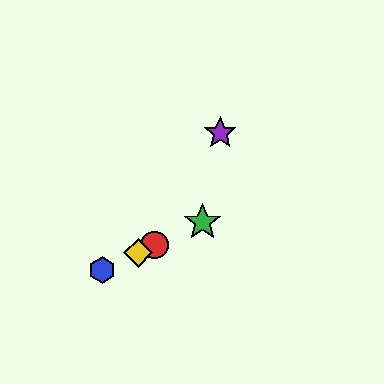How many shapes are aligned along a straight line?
4 shapes (the red circle, the blue hexagon, the green star, the yellow diamond) are aligned along a straight line.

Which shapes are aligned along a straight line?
The red circle, the blue hexagon, the green star, the yellow diamond are aligned along a straight line.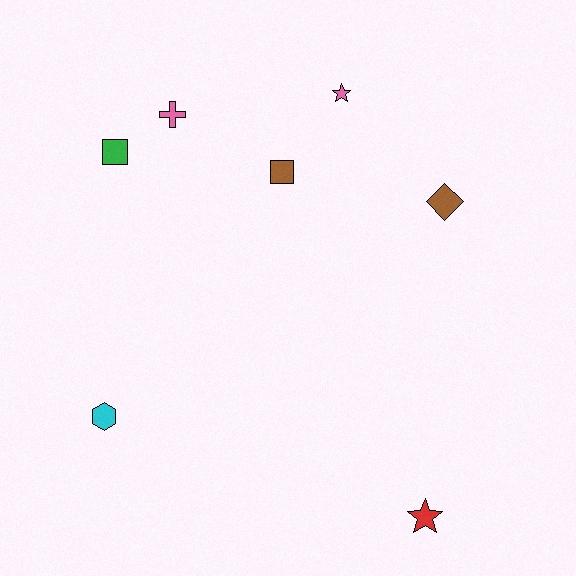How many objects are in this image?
There are 7 objects.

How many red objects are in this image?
There is 1 red object.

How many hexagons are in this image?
There is 1 hexagon.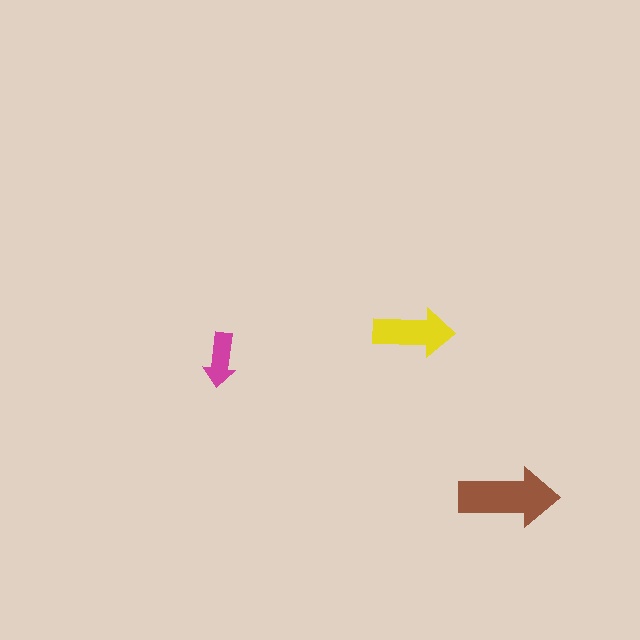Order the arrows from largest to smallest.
the brown one, the yellow one, the magenta one.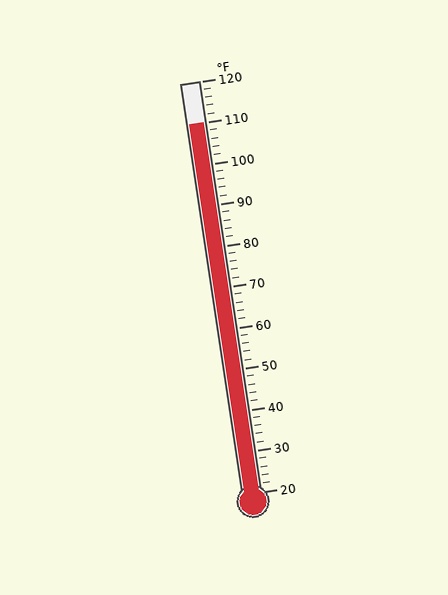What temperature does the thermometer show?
The thermometer shows approximately 110°F.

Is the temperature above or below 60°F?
The temperature is above 60°F.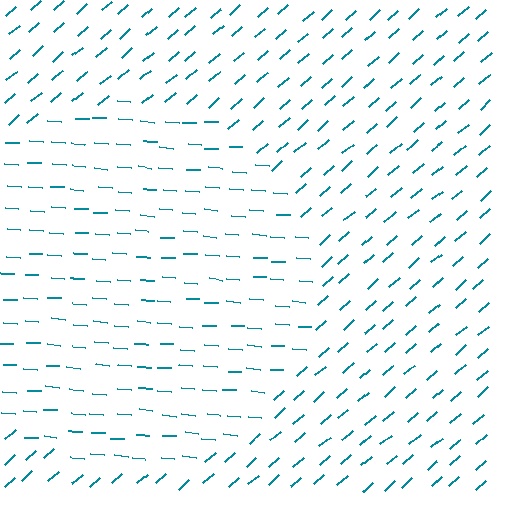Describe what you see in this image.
The image is filled with small teal line segments. A circle region in the image has lines oriented differently from the surrounding lines, creating a visible texture boundary.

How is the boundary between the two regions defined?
The boundary is defined purely by a change in line orientation (approximately 45 degrees difference). All lines are the same color and thickness.